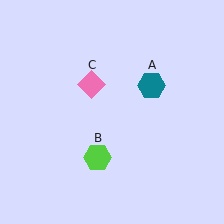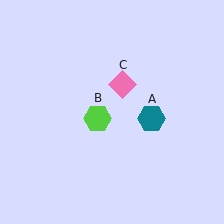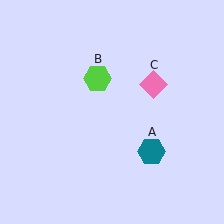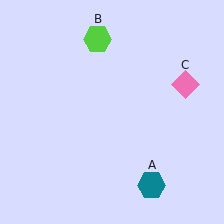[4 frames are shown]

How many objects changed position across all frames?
3 objects changed position: teal hexagon (object A), lime hexagon (object B), pink diamond (object C).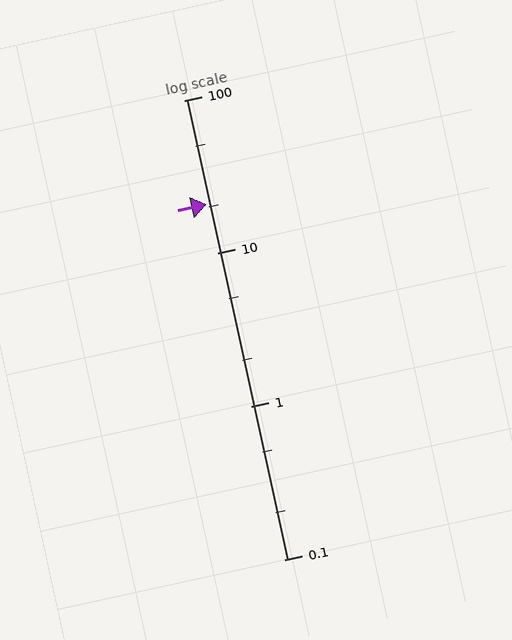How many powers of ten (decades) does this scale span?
The scale spans 3 decades, from 0.1 to 100.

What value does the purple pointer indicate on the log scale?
The pointer indicates approximately 21.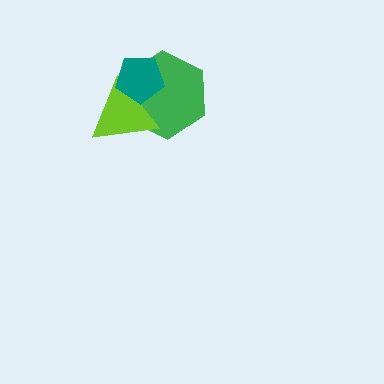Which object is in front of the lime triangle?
The teal pentagon is in front of the lime triangle.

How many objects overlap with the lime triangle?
2 objects overlap with the lime triangle.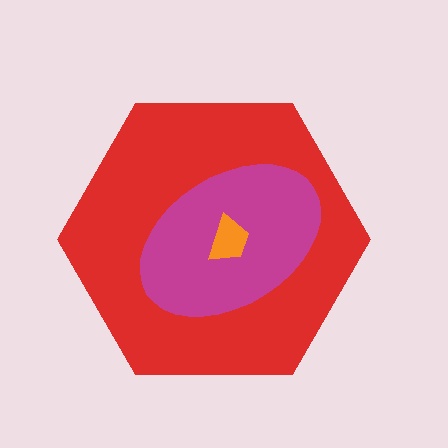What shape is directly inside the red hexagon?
The magenta ellipse.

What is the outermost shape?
The red hexagon.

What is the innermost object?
The orange trapezoid.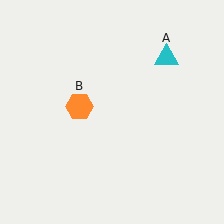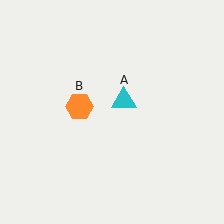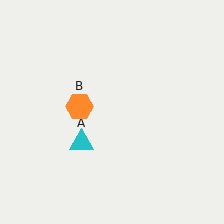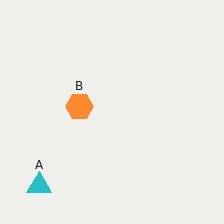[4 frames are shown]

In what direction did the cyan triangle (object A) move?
The cyan triangle (object A) moved down and to the left.